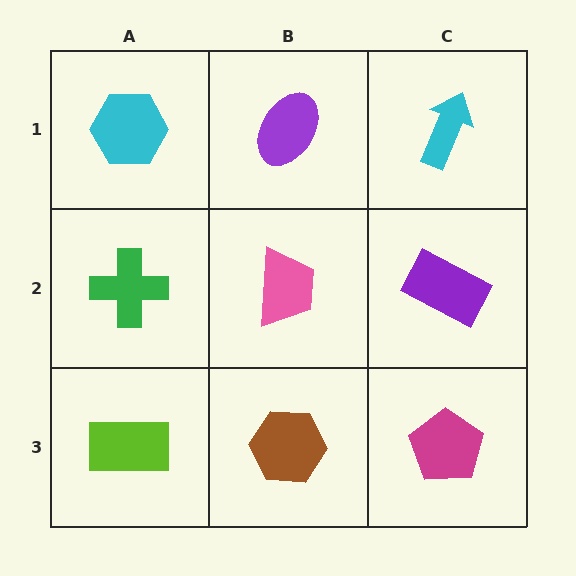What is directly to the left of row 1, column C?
A purple ellipse.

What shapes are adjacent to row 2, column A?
A cyan hexagon (row 1, column A), a lime rectangle (row 3, column A), a pink trapezoid (row 2, column B).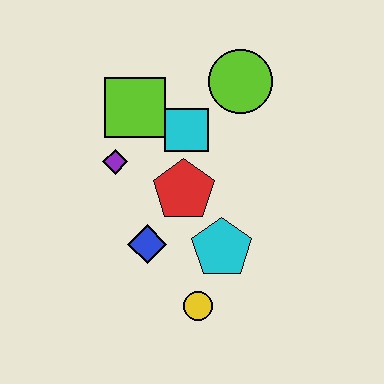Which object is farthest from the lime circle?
The yellow circle is farthest from the lime circle.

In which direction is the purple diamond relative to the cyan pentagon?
The purple diamond is to the left of the cyan pentagon.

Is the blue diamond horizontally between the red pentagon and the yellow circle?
No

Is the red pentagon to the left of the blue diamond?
No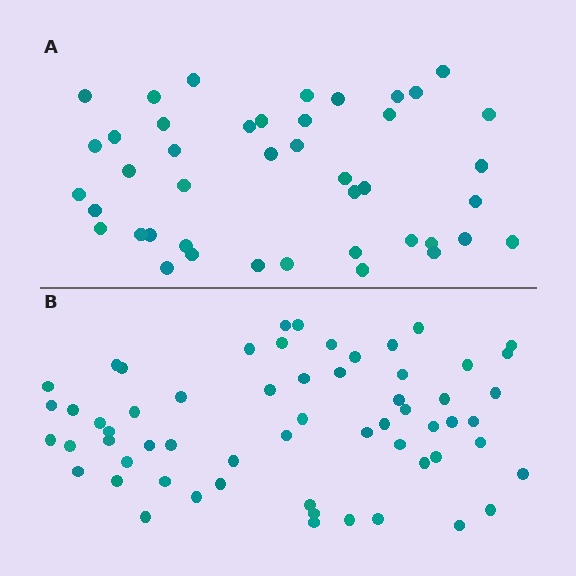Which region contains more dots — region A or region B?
Region B (the bottom region) has more dots.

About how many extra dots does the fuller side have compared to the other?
Region B has approximately 15 more dots than region A.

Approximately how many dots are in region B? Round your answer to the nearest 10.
About 60 dots.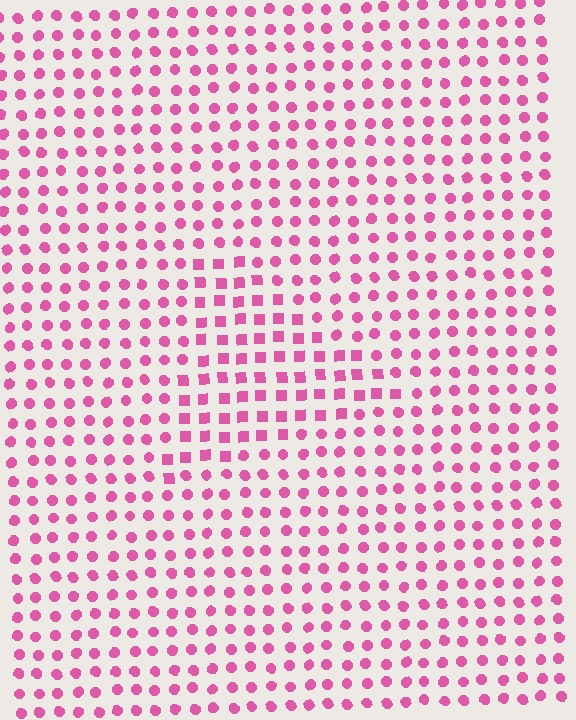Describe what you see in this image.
The image is filled with small pink elements arranged in a uniform grid. A triangle-shaped region contains squares, while the surrounding area contains circles. The boundary is defined purely by the change in element shape.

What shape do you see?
I see a triangle.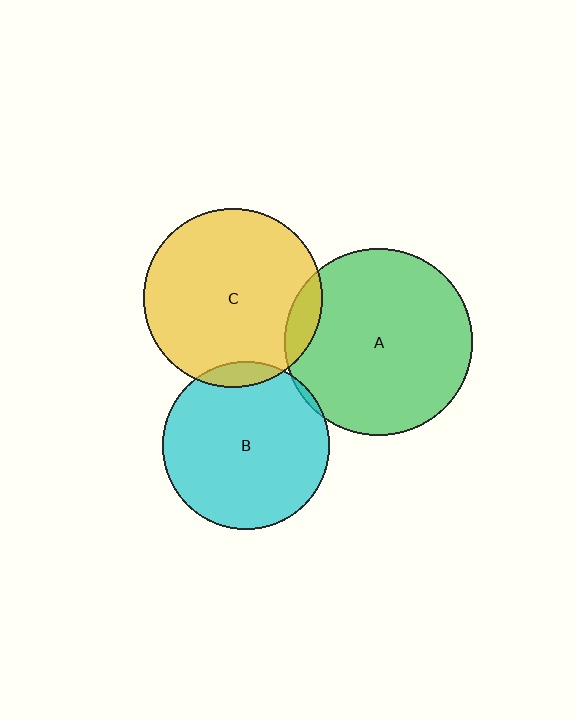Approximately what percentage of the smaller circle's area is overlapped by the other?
Approximately 5%.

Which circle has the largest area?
Circle A (green).